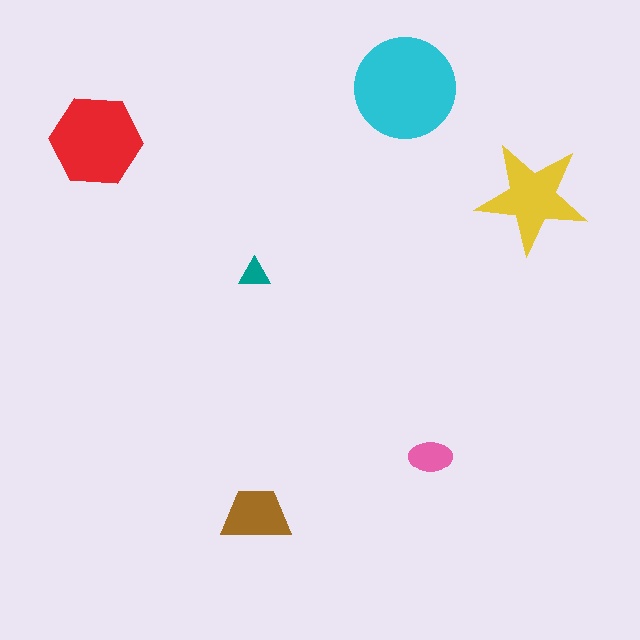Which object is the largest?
The cyan circle.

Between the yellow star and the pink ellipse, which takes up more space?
The yellow star.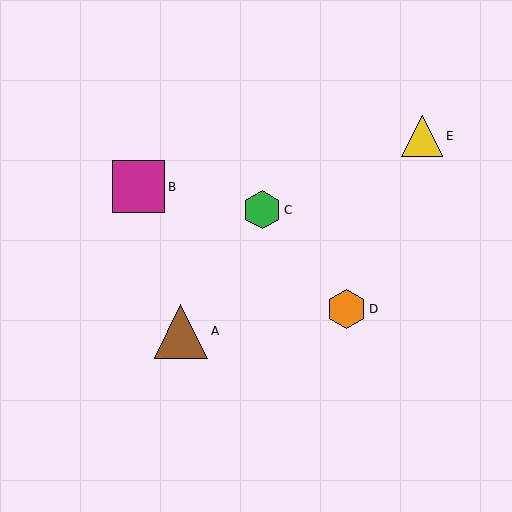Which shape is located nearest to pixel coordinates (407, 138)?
The yellow triangle (labeled E) at (422, 136) is nearest to that location.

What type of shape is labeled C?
Shape C is a green hexagon.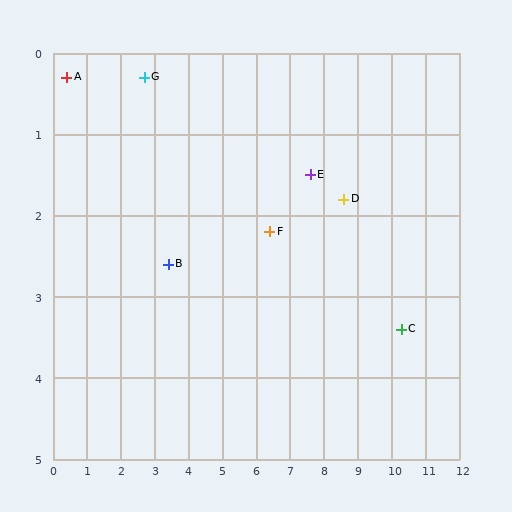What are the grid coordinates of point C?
Point C is at approximately (10.3, 3.4).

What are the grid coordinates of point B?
Point B is at approximately (3.4, 2.6).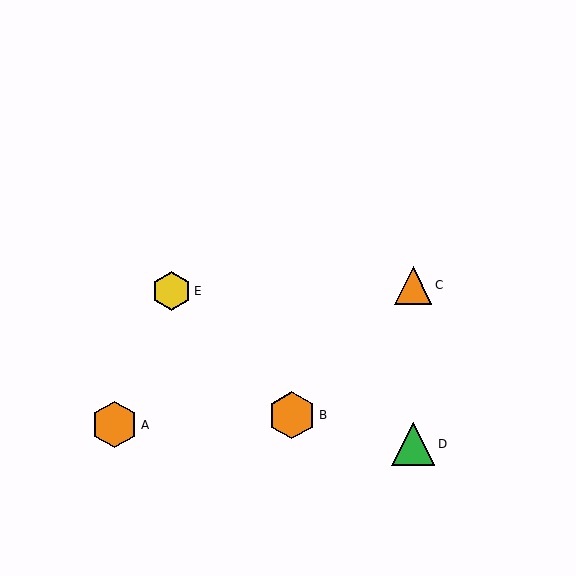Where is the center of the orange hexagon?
The center of the orange hexagon is at (114, 425).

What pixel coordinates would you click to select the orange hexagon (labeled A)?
Click at (114, 425) to select the orange hexagon A.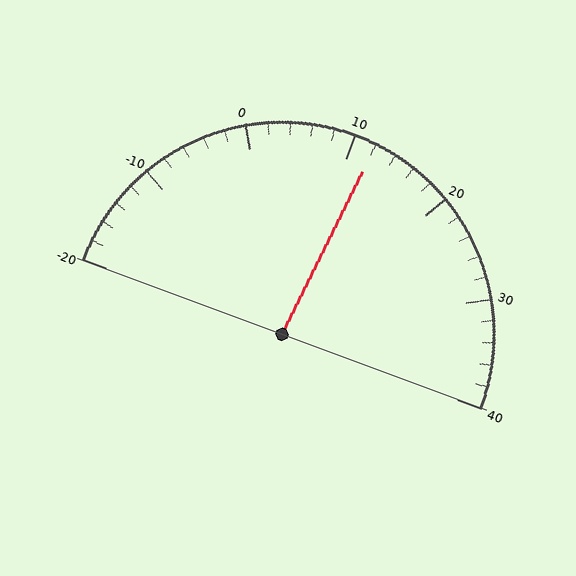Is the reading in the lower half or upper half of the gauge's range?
The reading is in the upper half of the range (-20 to 40).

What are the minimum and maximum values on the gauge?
The gauge ranges from -20 to 40.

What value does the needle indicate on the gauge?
The needle indicates approximately 12.